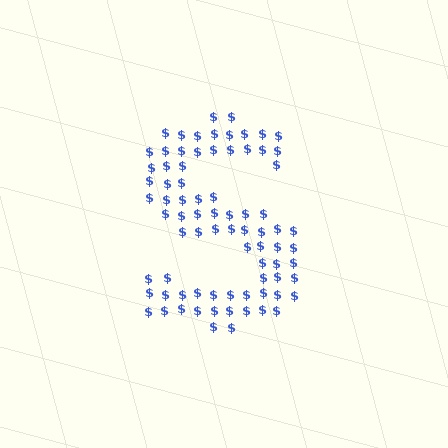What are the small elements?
The small elements are dollar signs.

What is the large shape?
The large shape is the letter S.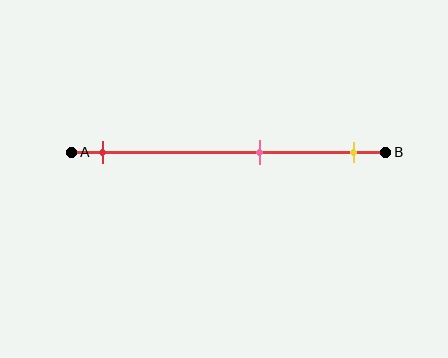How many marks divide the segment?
There are 3 marks dividing the segment.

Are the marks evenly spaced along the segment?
No, the marks are not evenly spaced.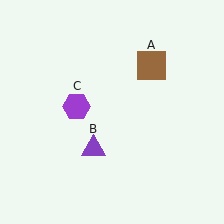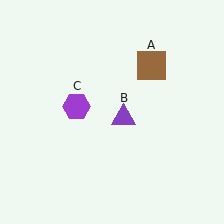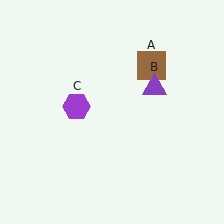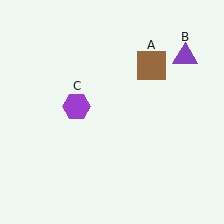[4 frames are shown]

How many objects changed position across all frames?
1 object changed position: purple triangle (object B).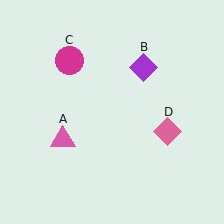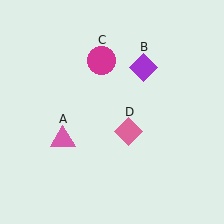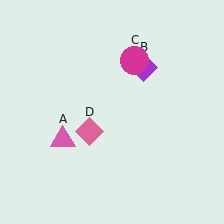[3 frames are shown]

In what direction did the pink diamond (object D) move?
The pink diamond (object D) moved left.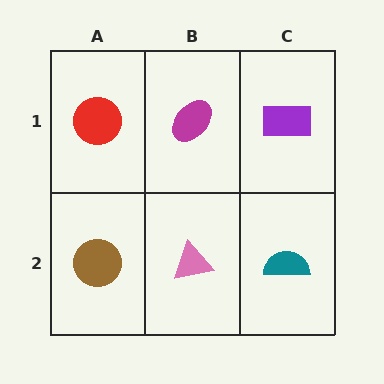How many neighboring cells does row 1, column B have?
3.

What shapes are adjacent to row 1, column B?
A pink triangle (row 2, column B), a red circle (row 1, column A), a purple rectangle (row 1, column C).